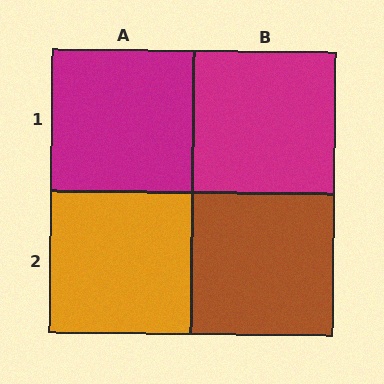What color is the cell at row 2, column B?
Brown.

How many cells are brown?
1 cell is brown.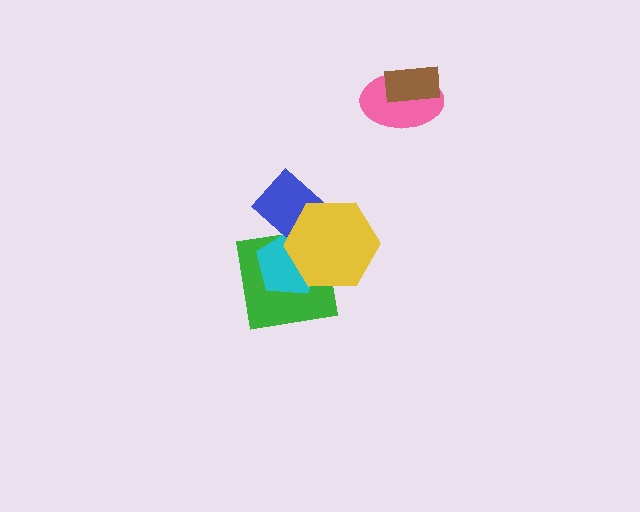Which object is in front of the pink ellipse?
The brown rectangle is in front of the pink ellipse.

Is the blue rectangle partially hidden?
Yes, it is partially covered by another shape.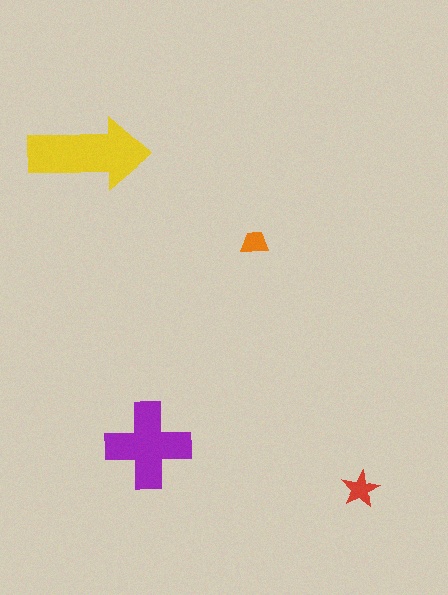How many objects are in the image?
There are 4 objects in the image.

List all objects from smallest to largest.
The orange trapezoid, the red star, the purple cross, the yellow arrow.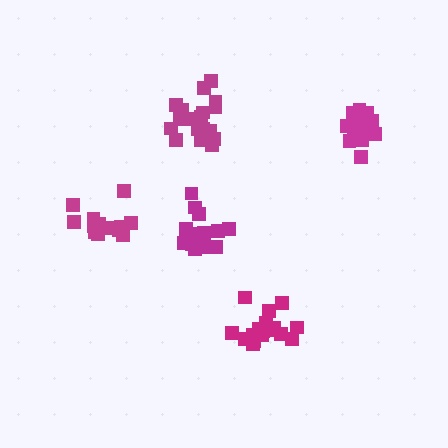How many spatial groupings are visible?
There are 5 spatial groupings.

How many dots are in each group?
Group 1: 17 dots, Group 2: 17 dots, Group 3: 19 dots, Group 4: 15 dots, Group 5: 15 dots (83 total).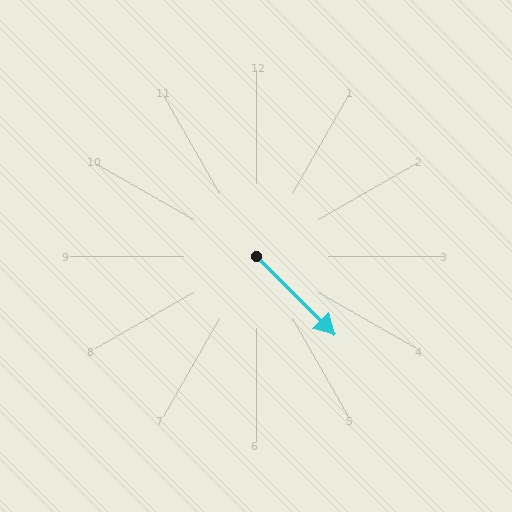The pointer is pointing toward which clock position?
Roughly 5 o'clock.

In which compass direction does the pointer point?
Southeast.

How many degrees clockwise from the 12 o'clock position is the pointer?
Approximately 135 degrees.